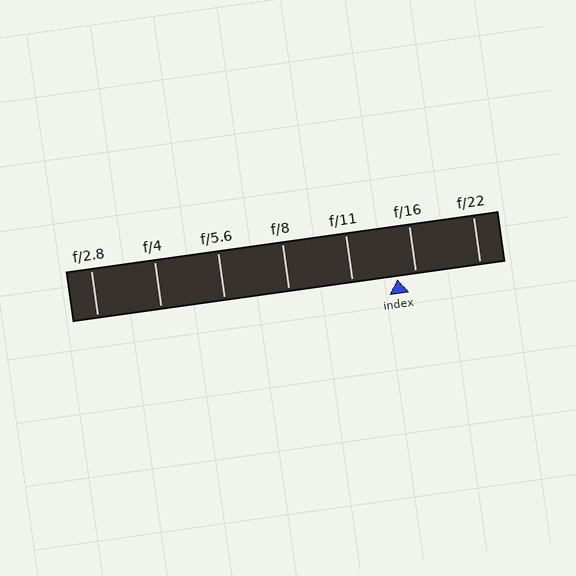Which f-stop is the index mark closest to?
The index mark is closest to f/16.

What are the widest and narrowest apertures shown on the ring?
The widest aperture shown is f/2.8 and the narrowest is f/22.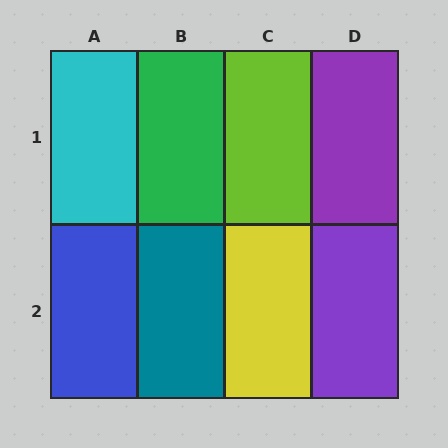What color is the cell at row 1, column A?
Cyan.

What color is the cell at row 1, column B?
Green.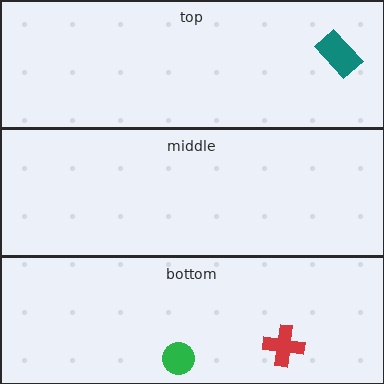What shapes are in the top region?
The teal rectangle.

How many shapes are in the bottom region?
2.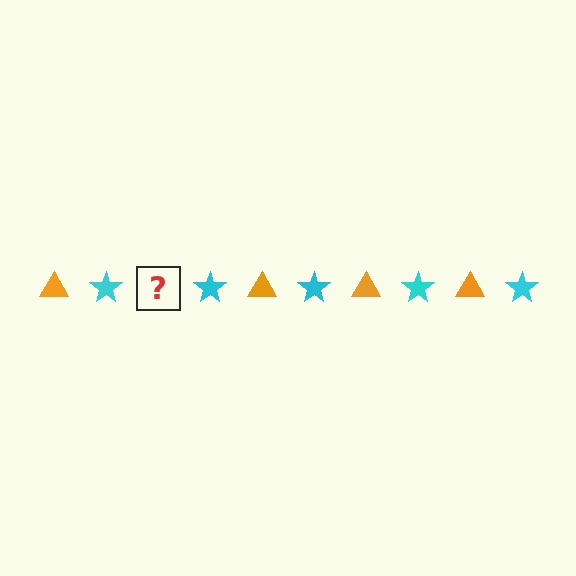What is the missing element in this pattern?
The missing element is an orange triangle.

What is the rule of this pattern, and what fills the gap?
The rule is that the pattern alternates between orange triangle and cyan star. The gap should be filled with an orange triangle.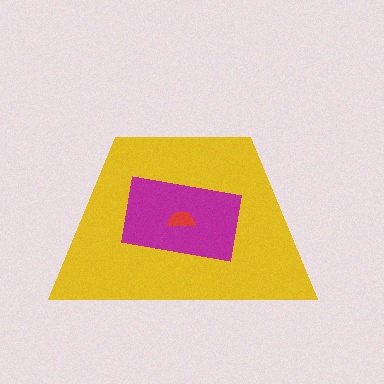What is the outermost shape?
The yellow trapezoid.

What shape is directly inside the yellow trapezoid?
The magenta rectangle.